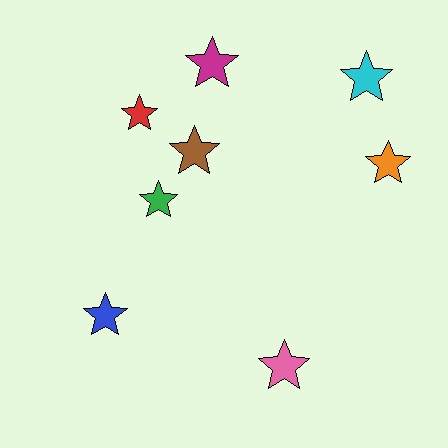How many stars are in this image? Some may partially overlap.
There are 8 stars.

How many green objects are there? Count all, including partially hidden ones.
There is 1 green object.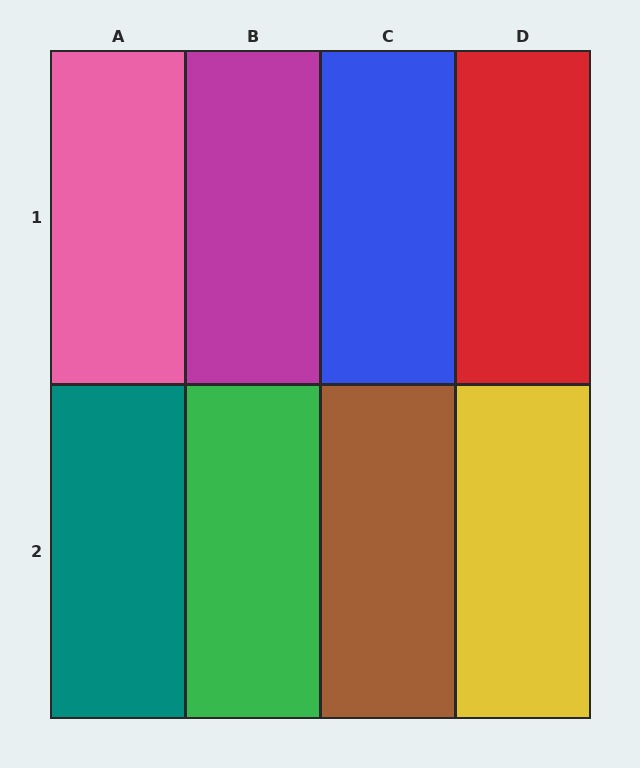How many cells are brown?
1 cell is brown.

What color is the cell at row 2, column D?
Yellow.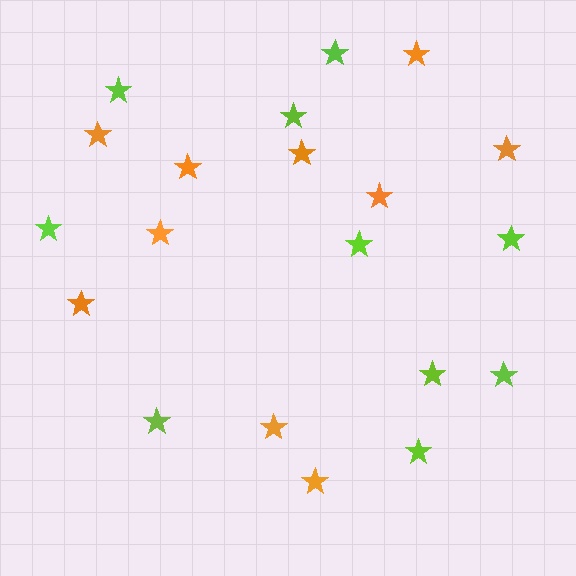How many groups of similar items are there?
There are 2 groups: one group of orange stars (10) and one group of lime stars (10).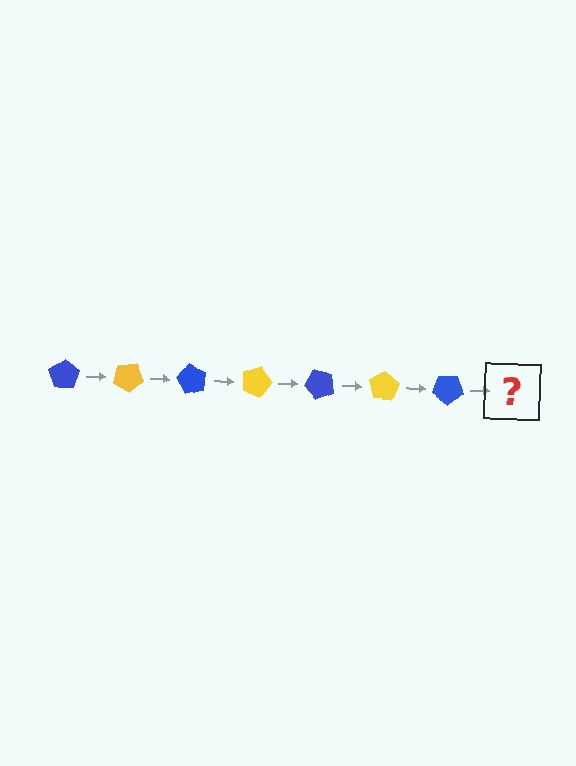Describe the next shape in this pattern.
It should be a yellow pentagon, rotated 210 degrees from the start.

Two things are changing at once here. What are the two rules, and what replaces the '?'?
The two rules are that it rotates 30 degrees each step and the color cycles through blue and yellow. The '?' should be a yellow pentagon, rotated 210 degrees from the start.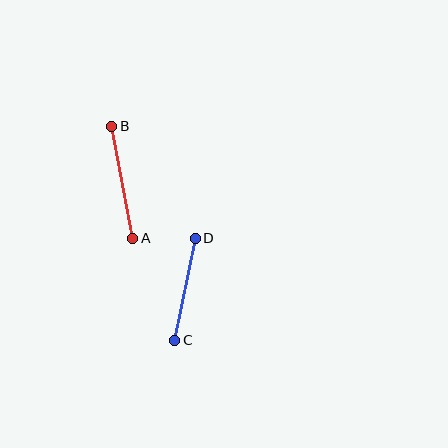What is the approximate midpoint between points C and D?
The midpoint is at approximately (185, 289) pixels.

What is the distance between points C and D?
The distance is approximately 104 pixels.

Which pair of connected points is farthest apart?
Points A and B are farthest apart.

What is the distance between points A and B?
The distance is approximately 114 pixels.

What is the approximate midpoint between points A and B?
The midpoint is at approximately (122, 182) pixels.